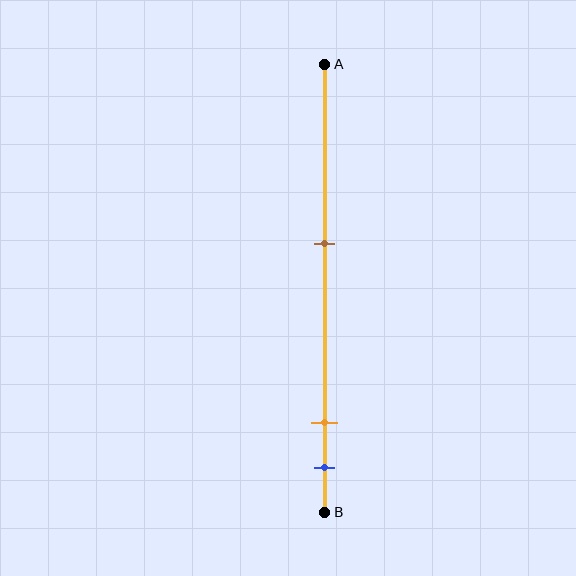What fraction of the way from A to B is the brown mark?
The brown mark is approximately 40% (0.4) of the way from A to B.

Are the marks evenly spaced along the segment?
No, the marks are not evenly spaced.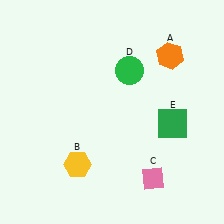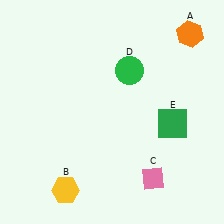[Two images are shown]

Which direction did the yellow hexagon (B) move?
The yellow hexagon (B) moved down.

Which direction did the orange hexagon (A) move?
The orange hexagon (A) moved up.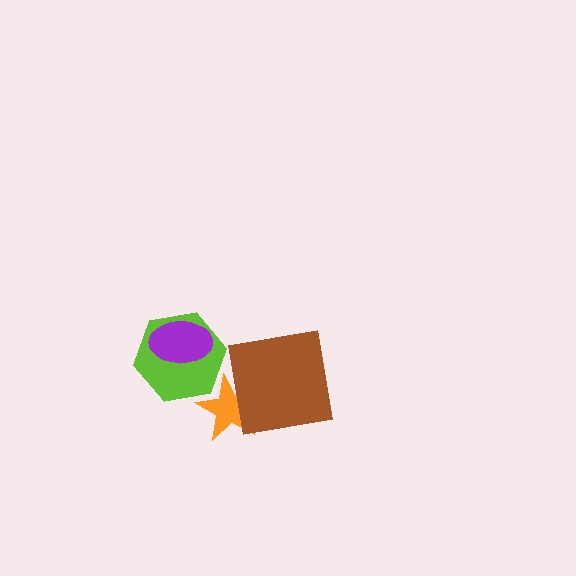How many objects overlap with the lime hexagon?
2 objects overlap with the lime hexagon.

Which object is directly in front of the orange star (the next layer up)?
The brown square is directly in front of the orange star.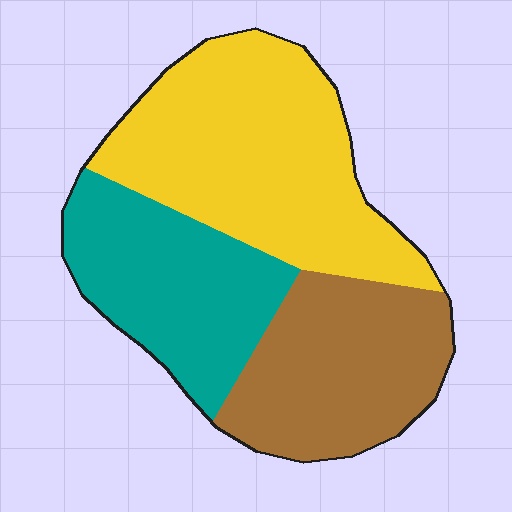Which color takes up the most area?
Yellow, at roughly 45%.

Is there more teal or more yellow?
Yellow.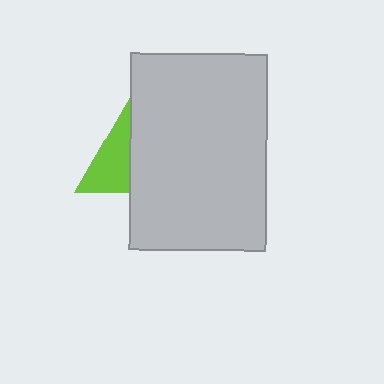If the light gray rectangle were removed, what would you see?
You would see the complete lime triangle.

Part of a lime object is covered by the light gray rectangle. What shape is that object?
It is a triangle.